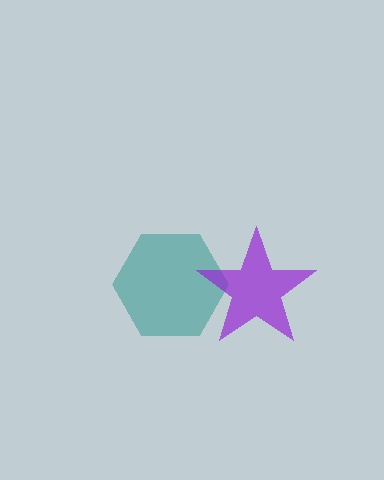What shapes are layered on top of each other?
The layered shapes are: a teal hexagon, a purple star.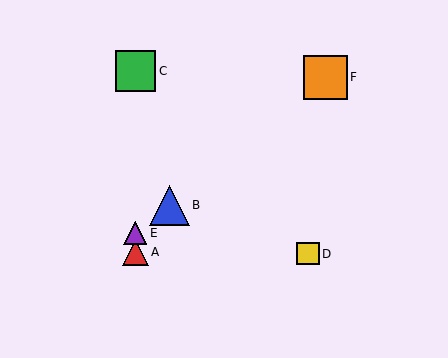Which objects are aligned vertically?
Objects A, C, E are aligned vertically.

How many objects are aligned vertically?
3 objects (A, C, E) are aligned vertically.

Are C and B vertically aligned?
No, C is at x≈135 and B is at x≈169.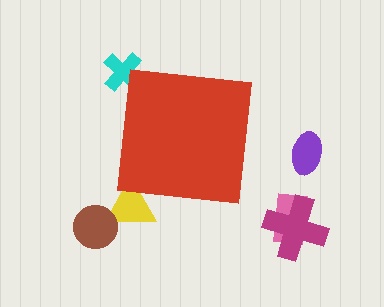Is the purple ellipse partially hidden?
No, the purple ellipse is fully visible.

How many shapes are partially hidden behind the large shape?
2 shapes are partially hidden.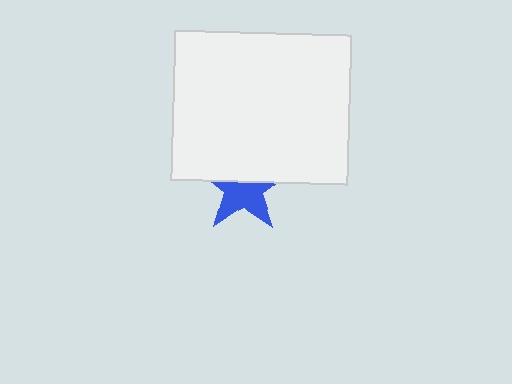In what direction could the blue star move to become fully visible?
The blue star could move down. That would shift it out from behind the white rectangle entirely.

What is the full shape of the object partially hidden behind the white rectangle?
The partially hidden object is a blue star.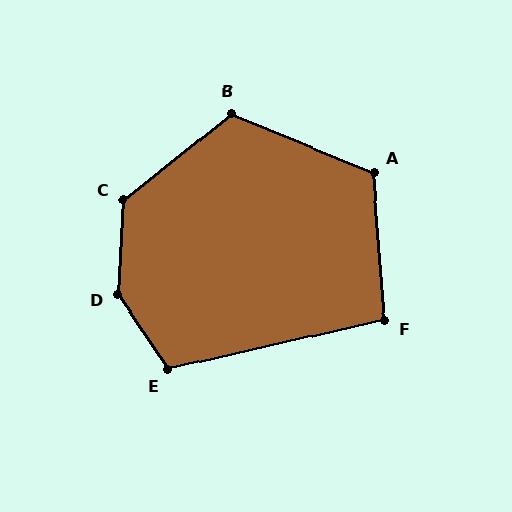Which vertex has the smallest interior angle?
F, at approximately 98 degrees.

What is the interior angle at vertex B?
Approximately 119 degrees (obtuse).